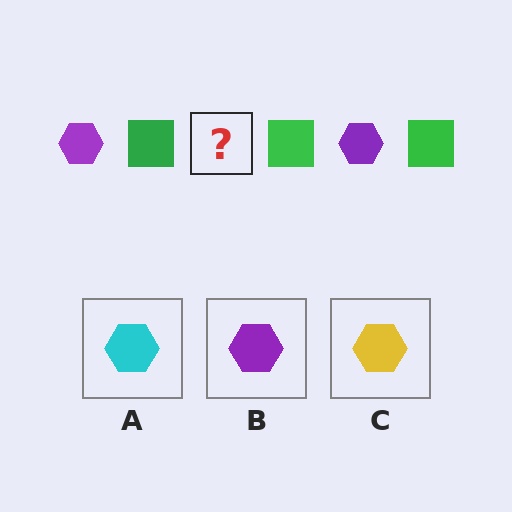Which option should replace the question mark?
Option B.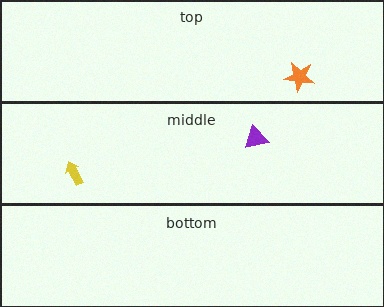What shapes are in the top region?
The orange star.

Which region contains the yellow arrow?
The middle region.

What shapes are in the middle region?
The purple triangle, the yellow arrow.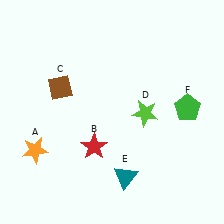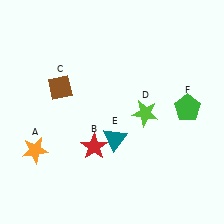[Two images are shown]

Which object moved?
The teal triangle (E) moved up.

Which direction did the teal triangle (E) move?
The teal triangle (E) moved up.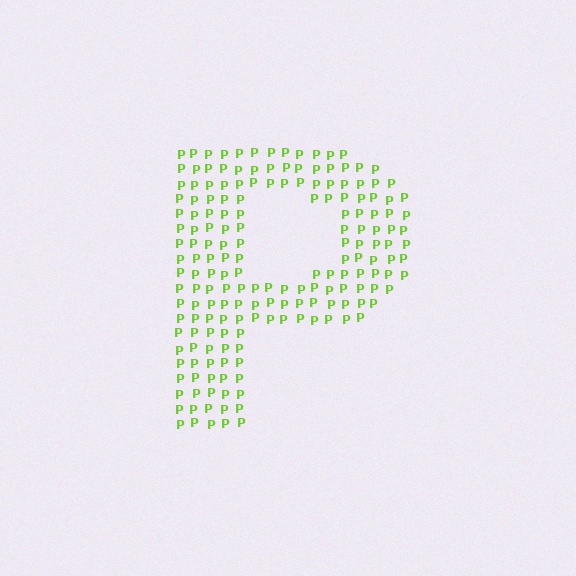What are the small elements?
The small elements are letter P's.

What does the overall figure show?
The overall figure shows the letter P.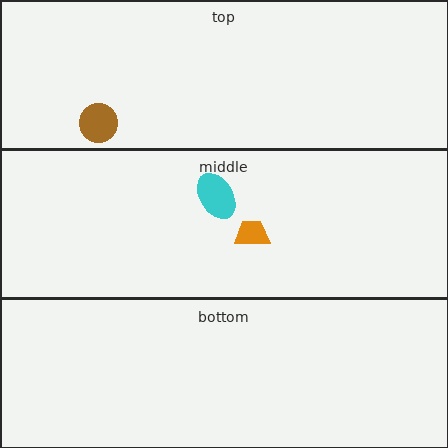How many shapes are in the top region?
1.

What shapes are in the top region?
The brown circle.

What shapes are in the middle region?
The cyan ellipse, the orange trapezoid.